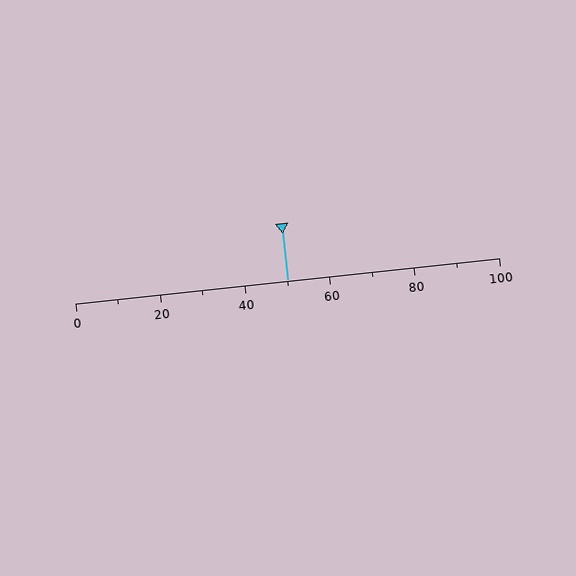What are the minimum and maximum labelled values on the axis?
The axis runs from 0 to 100.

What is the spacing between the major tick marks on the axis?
The major ticks are spaced 20 apart.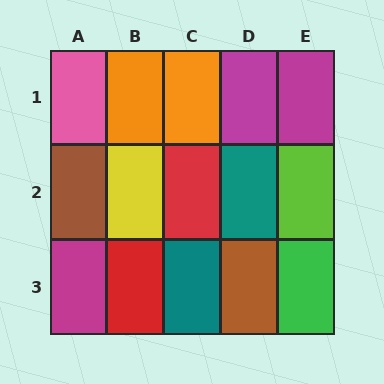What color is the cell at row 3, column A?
Magenta.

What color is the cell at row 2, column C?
Red.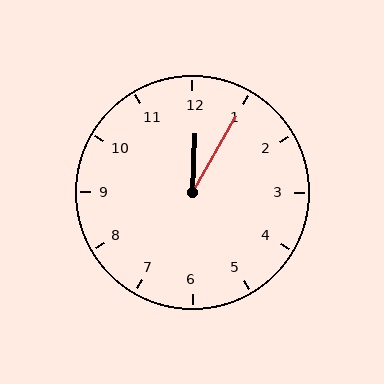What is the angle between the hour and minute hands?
Approximately 28 degrees.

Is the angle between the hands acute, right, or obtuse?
It is acute.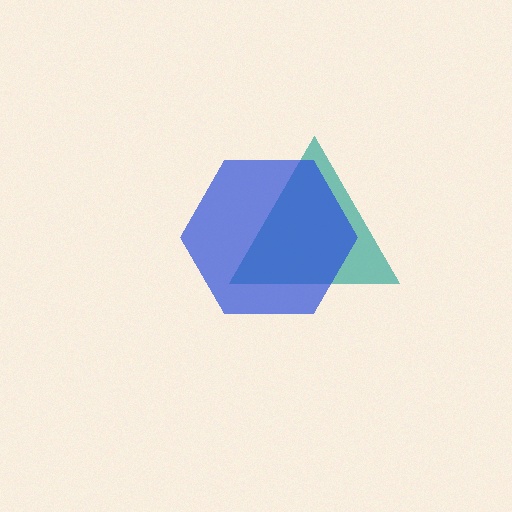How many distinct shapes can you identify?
There are 2 distinct shapes: a teal triangle, a blue hexagon.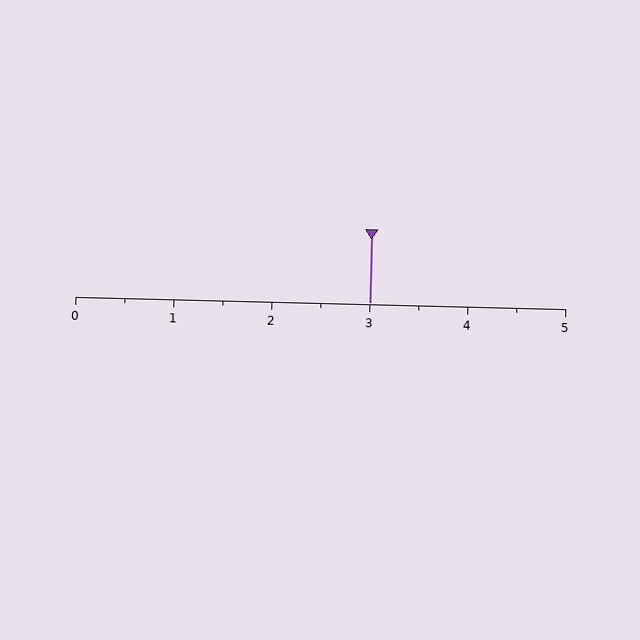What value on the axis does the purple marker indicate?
The marker indicates approximately 3.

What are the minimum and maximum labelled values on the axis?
The axis runs from 0 to 5.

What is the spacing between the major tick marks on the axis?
The major ticks are spaced 1 apart.